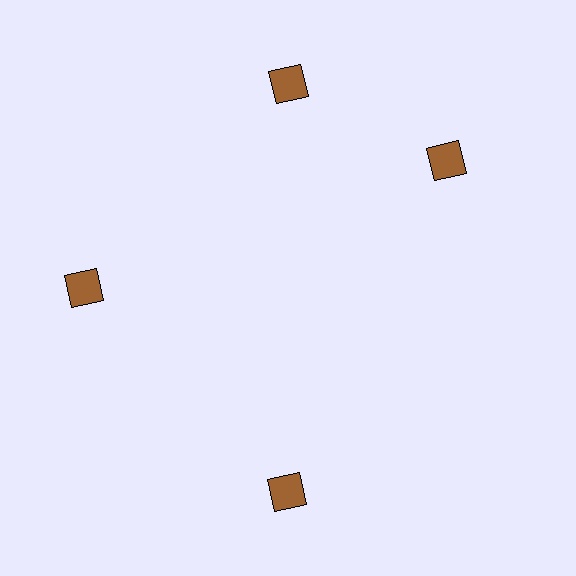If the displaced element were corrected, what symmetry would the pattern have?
It would have 4-fold rotational symmetry — the pattern would map onto itself every 90 degrees.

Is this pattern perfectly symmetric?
No. The 4 brown diamonds are arranged in a ring, but one element near the 3 o'clock position is rotated out of alignment along the ring, breaking the 4-fold rotational symmetry.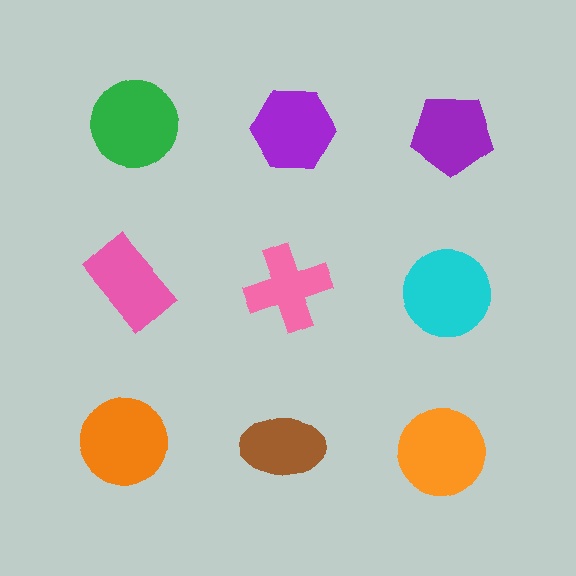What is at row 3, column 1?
An orange circle.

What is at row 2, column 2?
A pink cross.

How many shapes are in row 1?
3 shapes.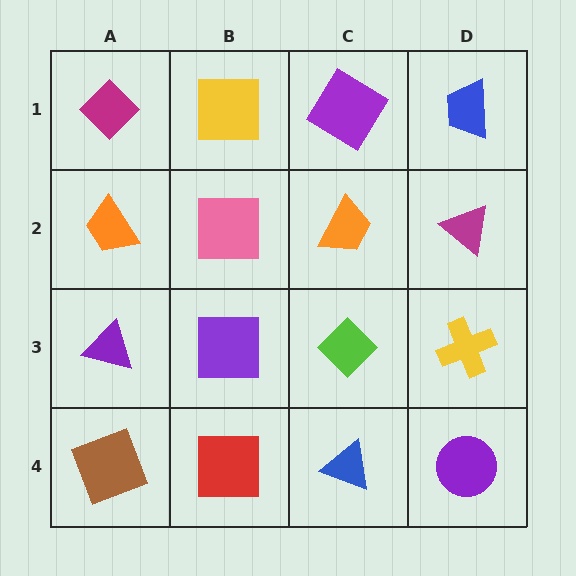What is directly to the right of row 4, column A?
A red square.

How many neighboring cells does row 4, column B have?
3.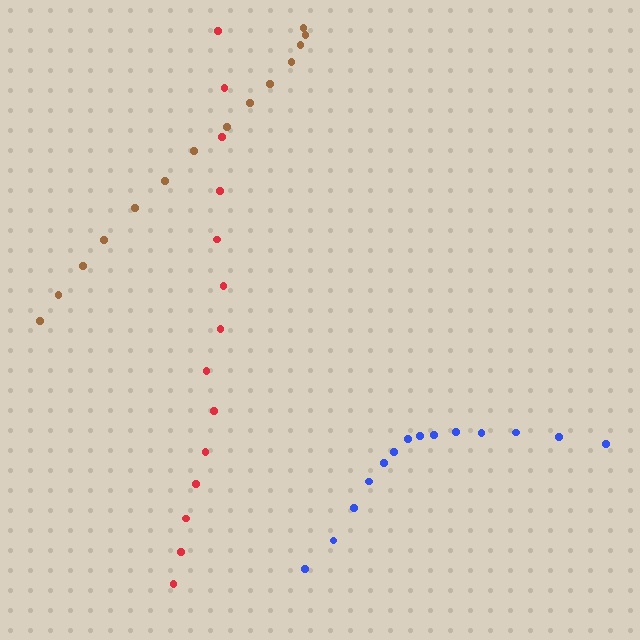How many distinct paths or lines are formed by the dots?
There are 3 distinct paths.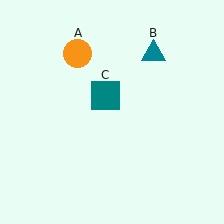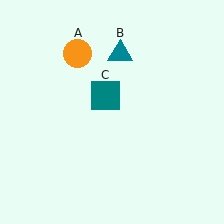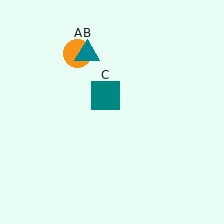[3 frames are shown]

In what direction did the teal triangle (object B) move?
The teal triangle (object B) moved left.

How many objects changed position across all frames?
1 object changed position: teal triangle (object B).